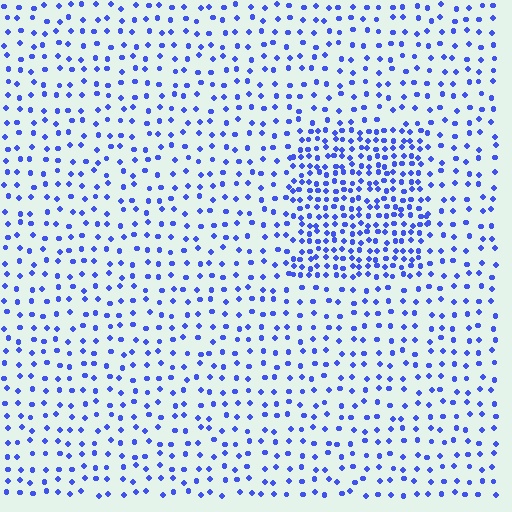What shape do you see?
I see a rectangle.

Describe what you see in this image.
The image contains small blue elements arranged at two different densities. A rectangle-shaped region is visible where the elements are more densely packed than the surrounding area.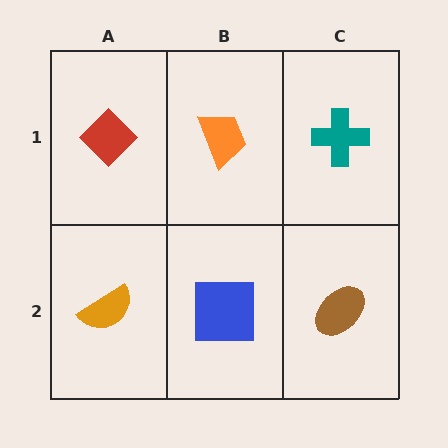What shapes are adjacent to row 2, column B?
An orange trapezoid (row 1, column B), an orange semicircle (row 2, column A), a brown ellipse (row 2, column C).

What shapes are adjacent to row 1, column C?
A brown ellipse (row 2, column C), an orange trapezoid (row 1, column B).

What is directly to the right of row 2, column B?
A brown ellipse.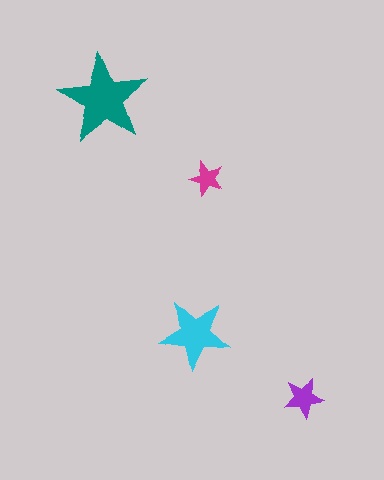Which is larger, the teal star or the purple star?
The teal one.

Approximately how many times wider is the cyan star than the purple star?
About 1.5 times wider.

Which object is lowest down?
The purple star is bottommost.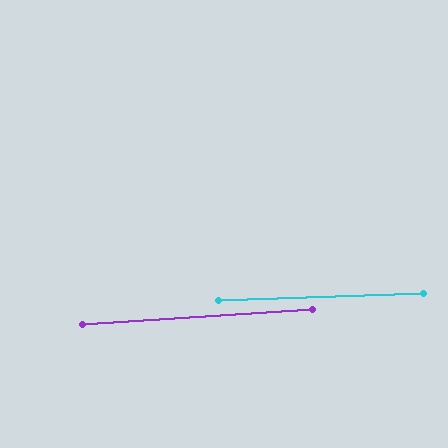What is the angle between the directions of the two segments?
Approximately 2 degrees.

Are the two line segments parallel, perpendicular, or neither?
Parallel — their directions differ by only 1.8°.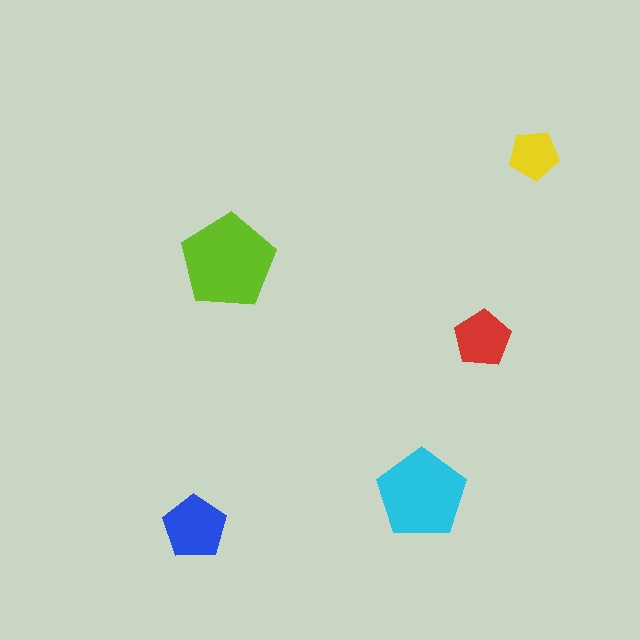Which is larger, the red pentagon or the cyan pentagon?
The cyan one.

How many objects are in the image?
There are 5 objects in the image.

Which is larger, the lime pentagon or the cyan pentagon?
The lime one.